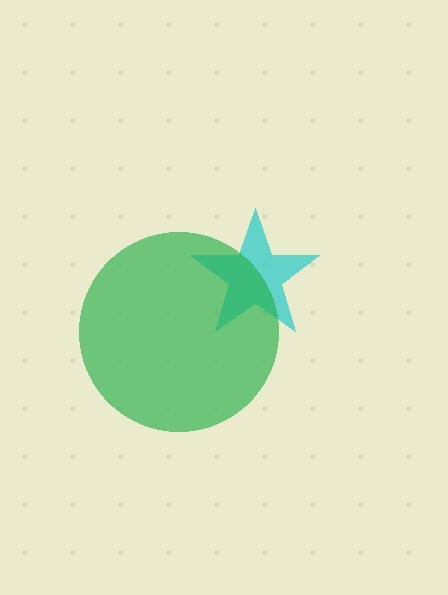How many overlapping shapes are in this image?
There are 2 overlapping shapes in the image.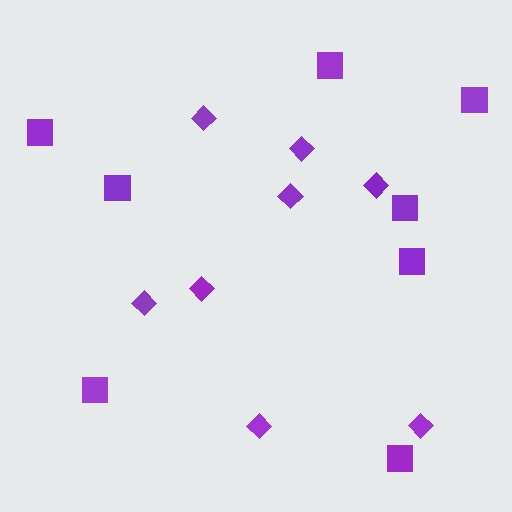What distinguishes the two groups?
There are 2 groups: one group of diamonds (8) and one group of squares (8).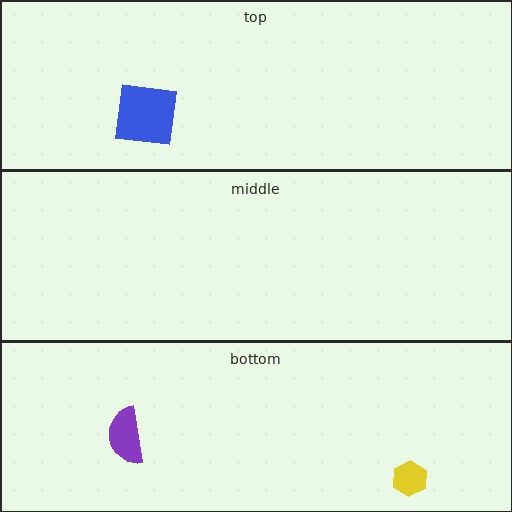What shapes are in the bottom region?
The yellow hexagon, the purple semicircle.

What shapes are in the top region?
The blue square.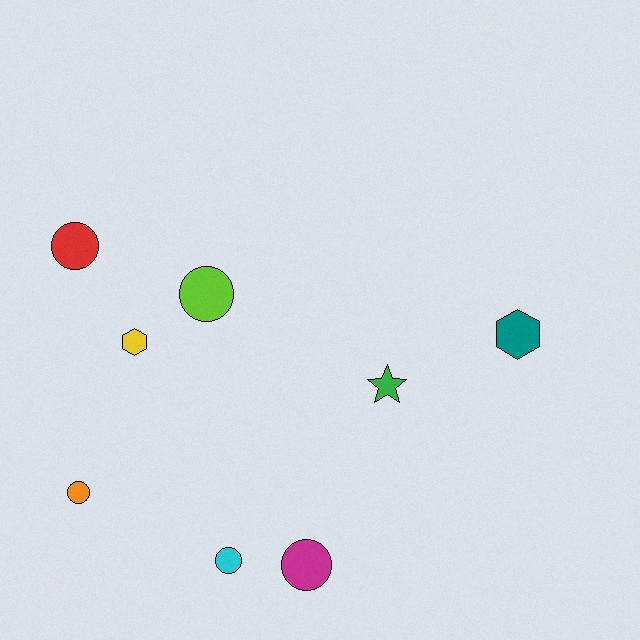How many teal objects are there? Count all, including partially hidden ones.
There is 1 teal object.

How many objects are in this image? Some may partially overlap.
There are 8 objects.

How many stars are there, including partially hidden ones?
There is 1 star.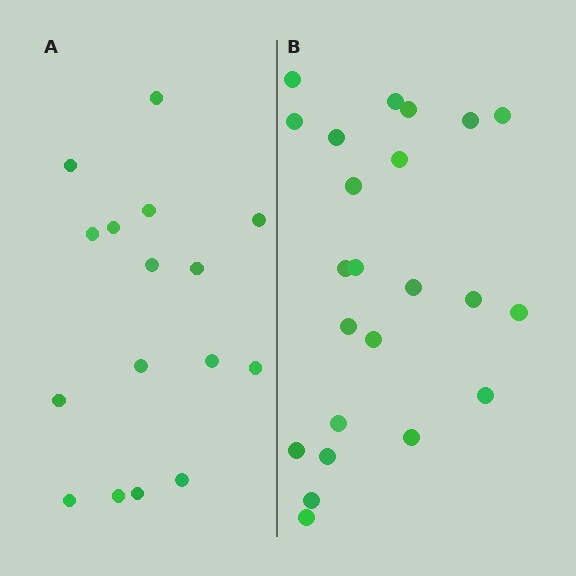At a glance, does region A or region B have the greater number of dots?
Region B (the right region) has more dots.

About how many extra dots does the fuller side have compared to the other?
Region B has roughly 8 or so more dots than region A.